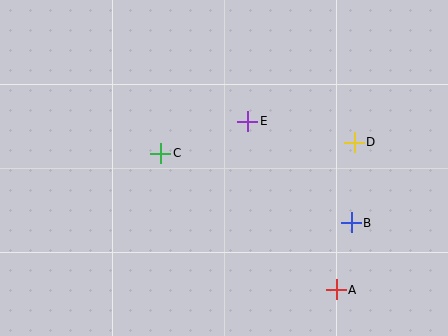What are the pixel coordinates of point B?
Point B is at (351, 223).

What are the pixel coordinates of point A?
Point A is at (336, 290).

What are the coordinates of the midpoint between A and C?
The midpoint between A and C is at (249, 221).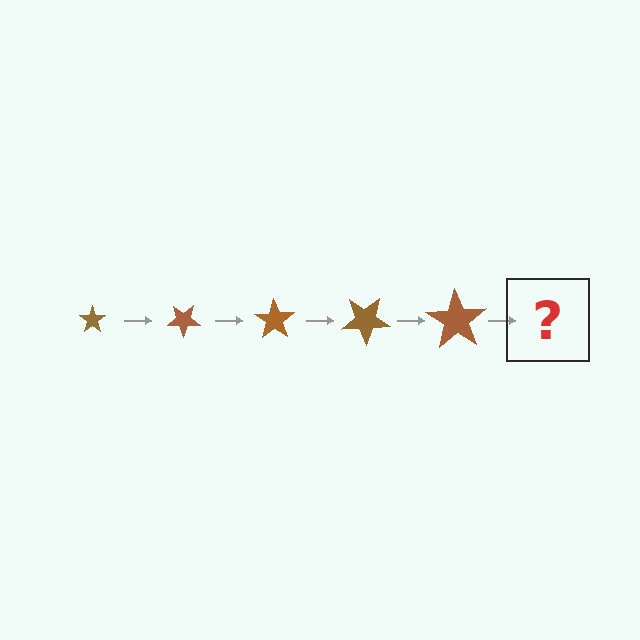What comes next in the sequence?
The next element should be a star, larger than the previous one and rotated 175 degrees from the start.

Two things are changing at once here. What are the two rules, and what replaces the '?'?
The two rules are that the star grows larger each step and it rotates 35 degrees each step. The '?' should be a star, larger than the previous one and rotated 175 degrees from the start.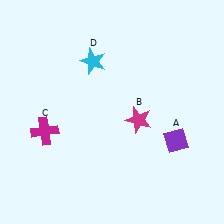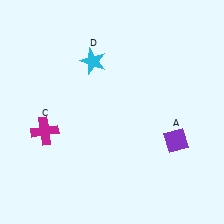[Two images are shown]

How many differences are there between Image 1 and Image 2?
There is 1 difference between the two images.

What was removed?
The magenta star (B) was removed in Image 2.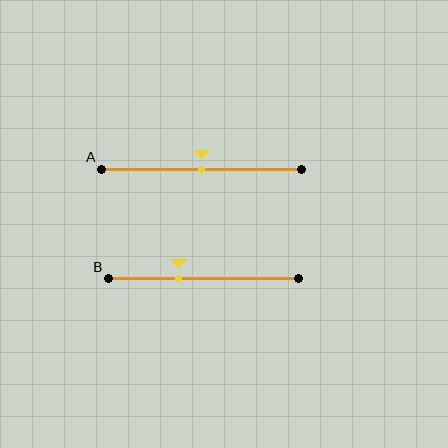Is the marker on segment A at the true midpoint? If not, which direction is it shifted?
Yes, the marker on segment A is at the true midpoint.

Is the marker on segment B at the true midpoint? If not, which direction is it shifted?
No, the marker on segment B is shifted to the left by about 13% of the segment length.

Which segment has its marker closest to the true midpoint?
Segment A has its marker closest to the true midpoint.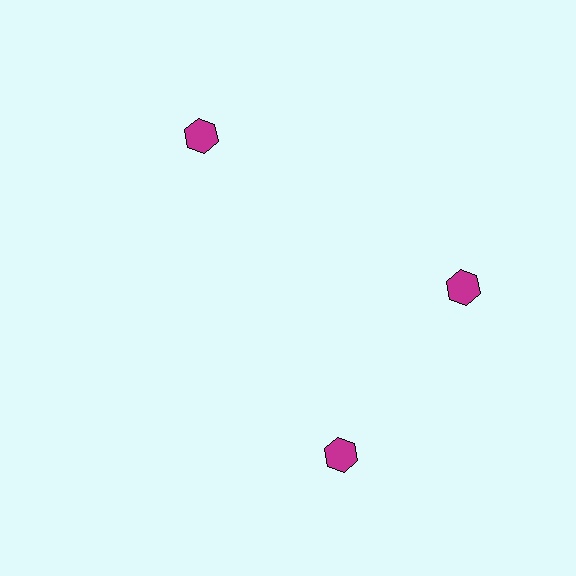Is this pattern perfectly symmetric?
No. The 3 magenta hexagons are arranged in a ring, but one element near the 7 o'clock position is rotated out of alignment along the ring, breaking the 3-fold rotational symmetry.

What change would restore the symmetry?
The symmetry would be restored by rotating it back into even spacing with its neighbors so that all 3 hexagons sit at equal angles and equal distance from the center.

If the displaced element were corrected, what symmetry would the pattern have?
It would have 3-fold rotational symmetry — the pattern would map onto itself every 120 degrees.